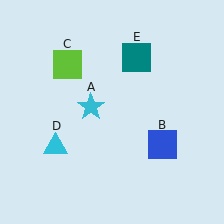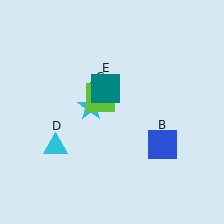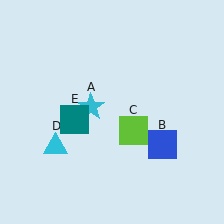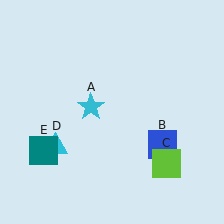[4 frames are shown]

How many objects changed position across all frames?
2 objects changed position: lime square (object C), teal square (object E).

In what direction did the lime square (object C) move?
The lime square (object C) moved down and to the right.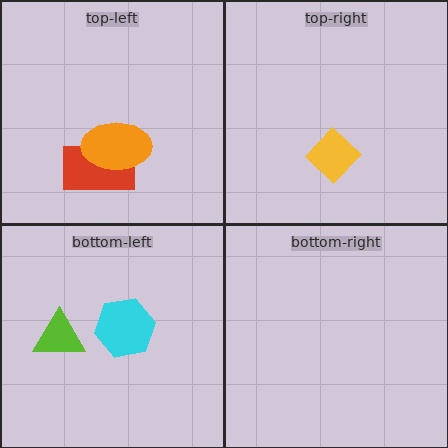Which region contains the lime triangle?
The bottom-left region.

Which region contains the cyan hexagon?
The bottom-left region.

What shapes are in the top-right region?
The yellow diamond.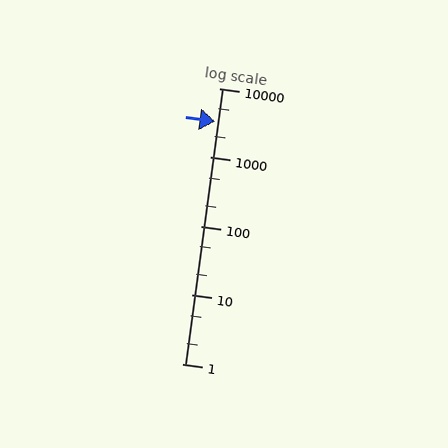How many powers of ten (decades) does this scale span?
The scale spans 4 decades, from 1 to 10000.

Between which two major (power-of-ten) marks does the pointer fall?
The pointer is between 1000 and 10000.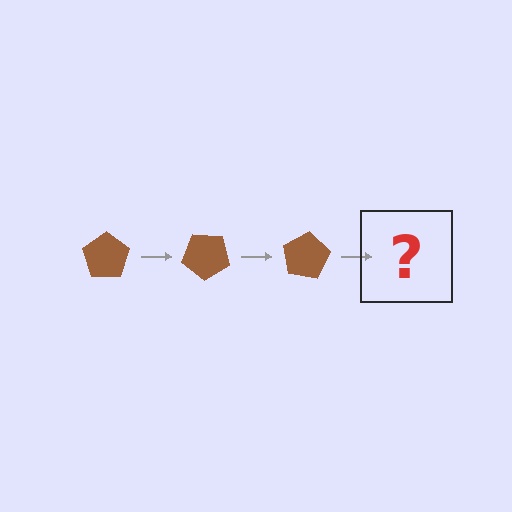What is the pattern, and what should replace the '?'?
The pattern is that the pentagon rotates 40 degrees each step. The '?' should be a brown pentagon rotated 120 degrees.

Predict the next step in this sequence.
The next step is a brown pentagon rotated 120 degrees.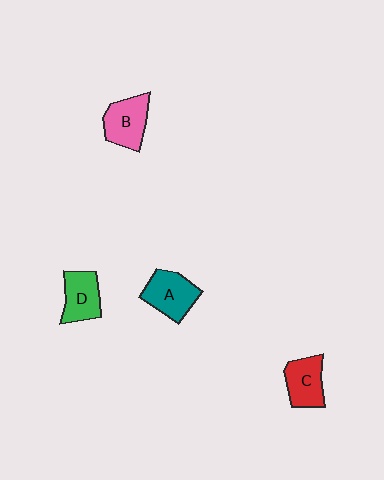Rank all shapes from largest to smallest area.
From largest to smallest: A (teal), B (pink), C (red), D (green).